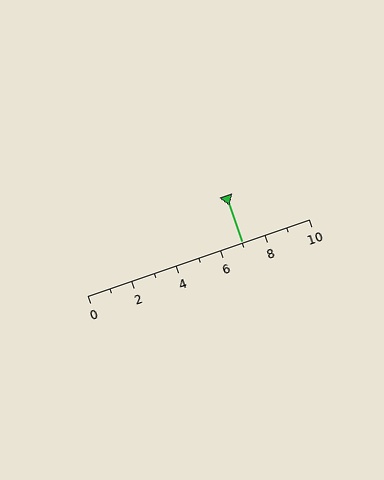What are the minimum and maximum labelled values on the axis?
The axis runs from 0 to 10.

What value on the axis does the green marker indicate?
The marker indicates approximately 7.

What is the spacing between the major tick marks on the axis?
The major ticks are spaced 2 apart.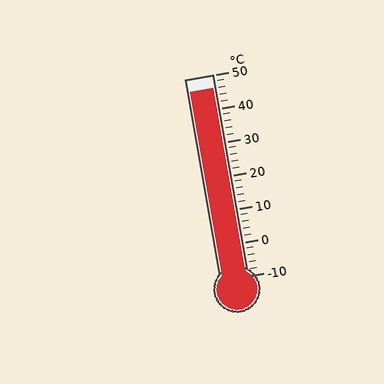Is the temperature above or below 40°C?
The temperature is above 40°C.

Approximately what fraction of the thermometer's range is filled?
The thermometer is filled to approximately 95% of its range.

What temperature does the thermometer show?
The thermometer shows approximately 46°C.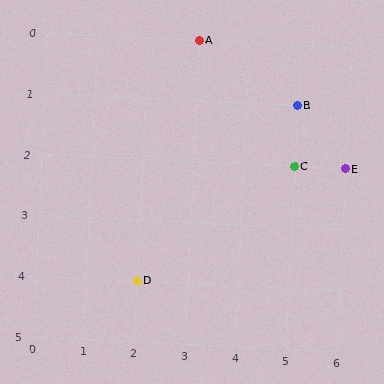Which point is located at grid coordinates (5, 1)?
Point B is at (5, 1).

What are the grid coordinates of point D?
Point D is at grid coordinates (2, 4).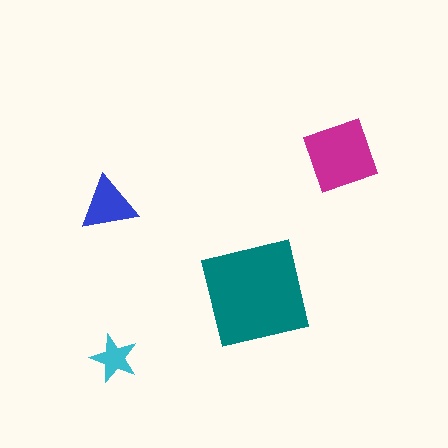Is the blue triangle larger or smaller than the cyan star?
Larger.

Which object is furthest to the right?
The magenta diamond is rightmost.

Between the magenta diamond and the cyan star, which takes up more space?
The magenta diamond.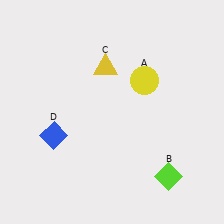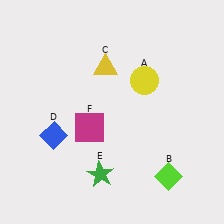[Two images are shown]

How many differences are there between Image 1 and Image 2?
There are 2 differences between the two images.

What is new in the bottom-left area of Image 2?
A magenta square (F) was added in the bottom-left area of Image 2.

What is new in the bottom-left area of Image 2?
A green star (E) was added in the bottom-left area of Image 2.